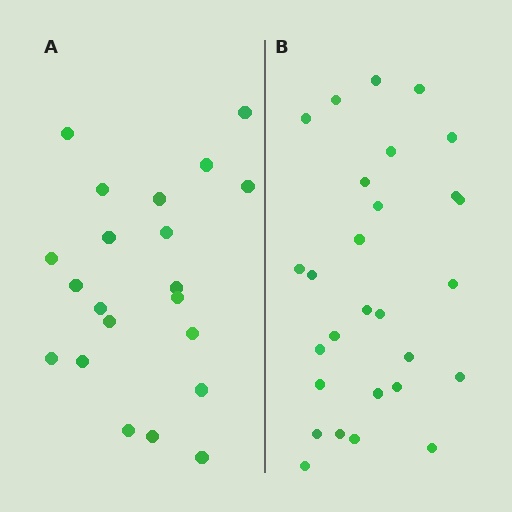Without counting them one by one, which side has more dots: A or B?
Region B (the right region) has more dots.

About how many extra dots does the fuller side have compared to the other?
Region B has roughly 8 or so more dots than region A.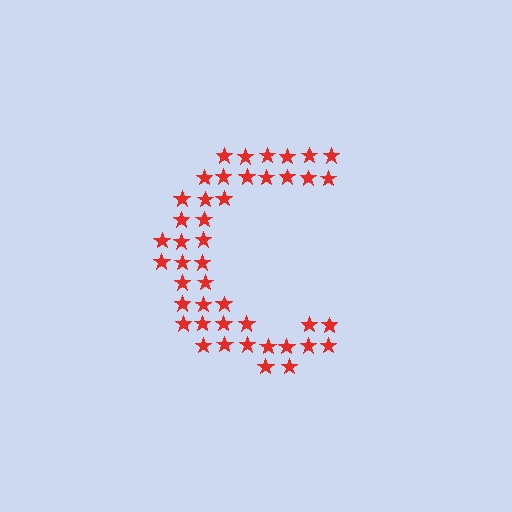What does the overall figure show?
The overall figure shows the letter C.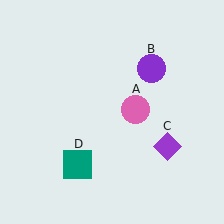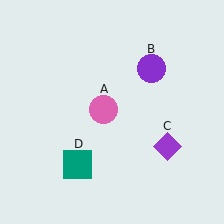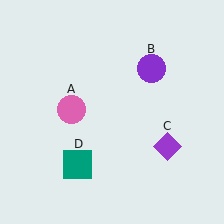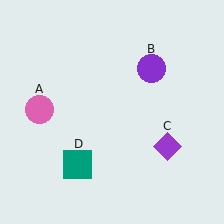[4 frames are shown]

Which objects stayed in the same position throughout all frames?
Purple circle (object B) and purple diamond (object C) and teal square (object D) remained stationary.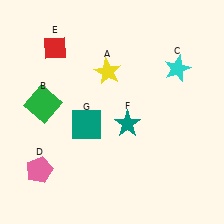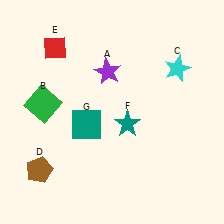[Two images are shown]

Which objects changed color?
A changed from yellow to purple. D changed from pink to brown.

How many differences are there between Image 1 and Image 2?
There are 2 differences between the two images.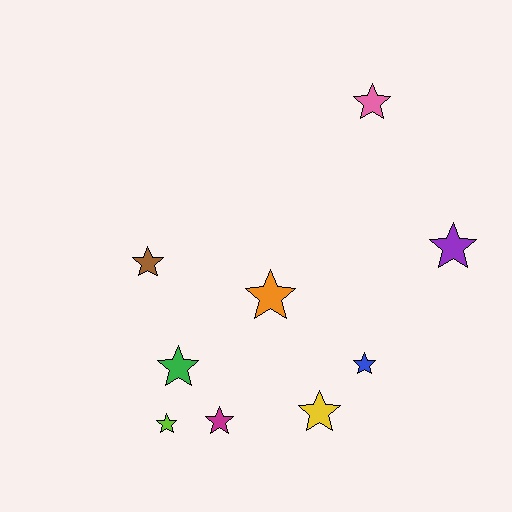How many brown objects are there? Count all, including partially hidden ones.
There is 1 brown object.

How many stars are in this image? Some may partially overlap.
There are 9 stars.